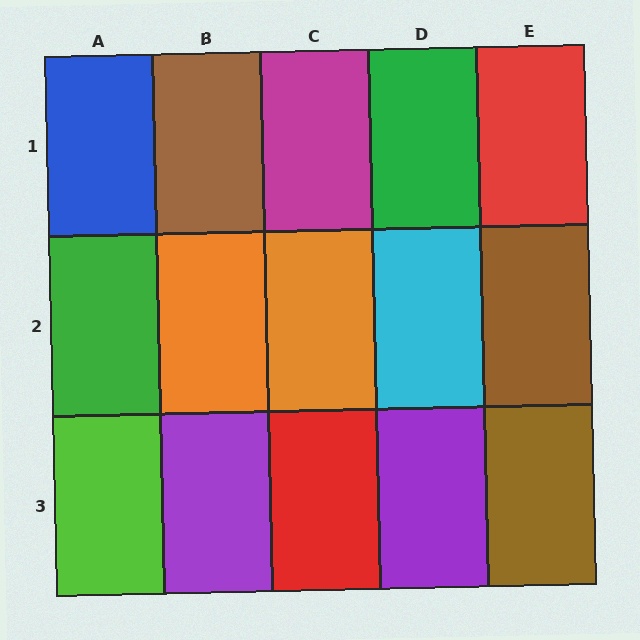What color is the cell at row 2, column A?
Green.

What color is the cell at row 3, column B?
Purple.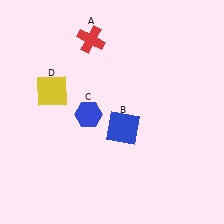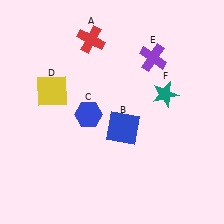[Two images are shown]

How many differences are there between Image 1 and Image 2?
There are 2 differences between the two images.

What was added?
A purple cross (E), a teal star (F) were added in Image 2.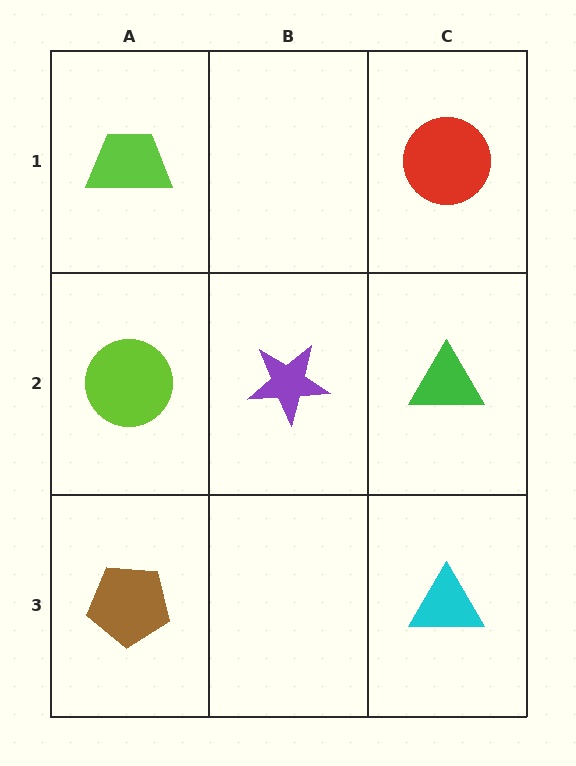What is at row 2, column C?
A green triangle.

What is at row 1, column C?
A red circle.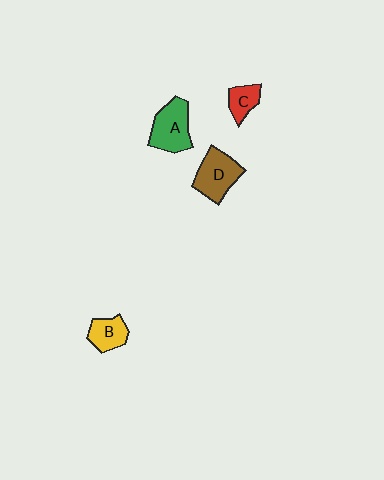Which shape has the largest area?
Shape A (green).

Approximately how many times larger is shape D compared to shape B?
Approximately 1.5 times.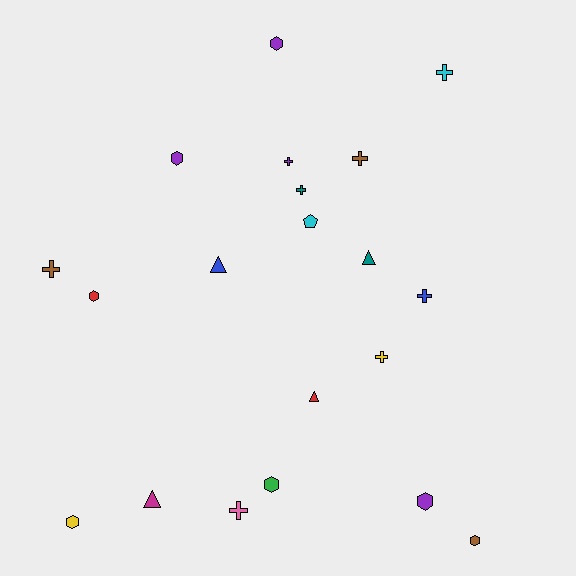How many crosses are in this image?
There are 8 crosses.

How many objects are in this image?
There are 20 objects.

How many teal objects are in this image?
There are 2 teal objects.